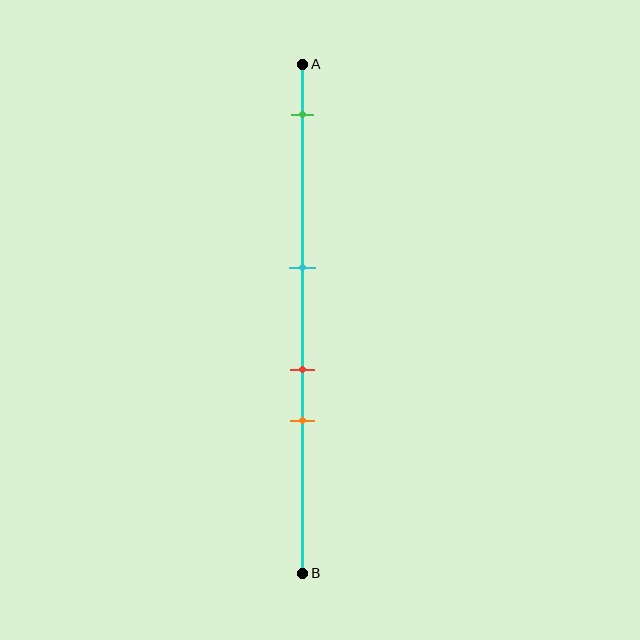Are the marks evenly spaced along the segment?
No, the marks are not evenly spaced.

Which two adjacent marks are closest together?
The red and orange marks are the closest adjacent pair.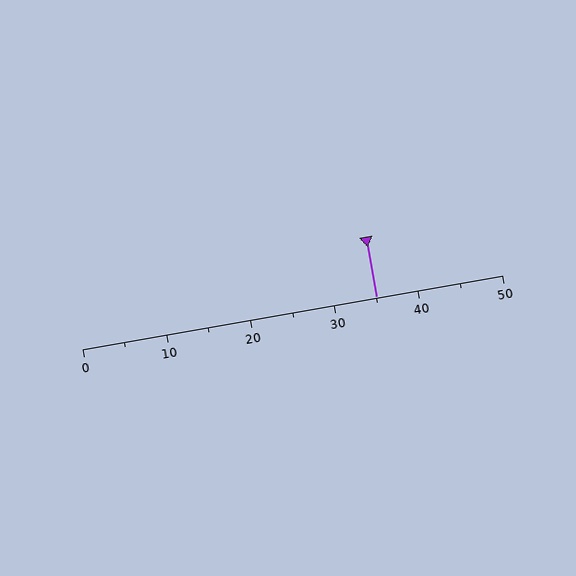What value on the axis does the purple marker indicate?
The marker indicates approximately 35.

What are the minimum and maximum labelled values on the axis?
The axis runs from 0 to 50.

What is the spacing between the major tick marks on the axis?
The major ticks are spaced 10 apart.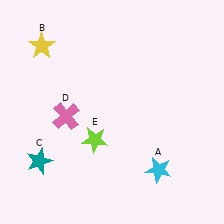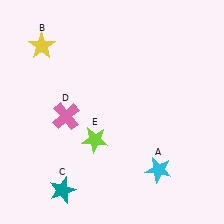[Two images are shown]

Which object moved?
The teal star (C) moved down.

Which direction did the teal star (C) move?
The teal star (C) moved down.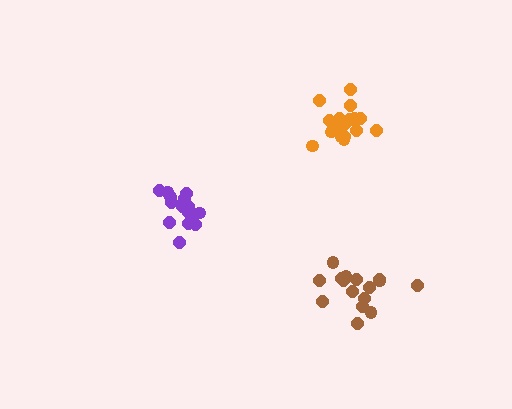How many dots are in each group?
Group 1: 17 dots, Group 2: 19 dots, Group 3: 17 dots (53 total).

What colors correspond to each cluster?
The clusters are colored: purple, orange, brown.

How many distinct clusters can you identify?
There are 3 distinct clusters.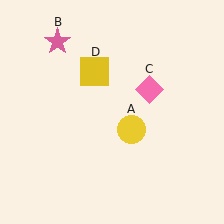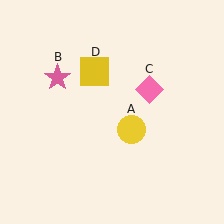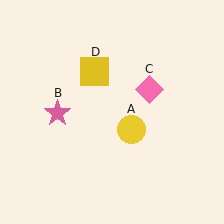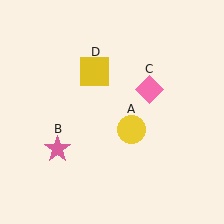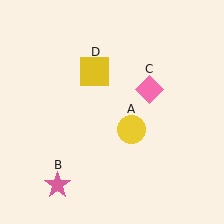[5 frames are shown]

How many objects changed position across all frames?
1 object changed position: pink star (object B).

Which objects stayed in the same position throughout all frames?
Yellow circle (object A) and pink diamond (object C) and yellow square (object D) remained stationary.